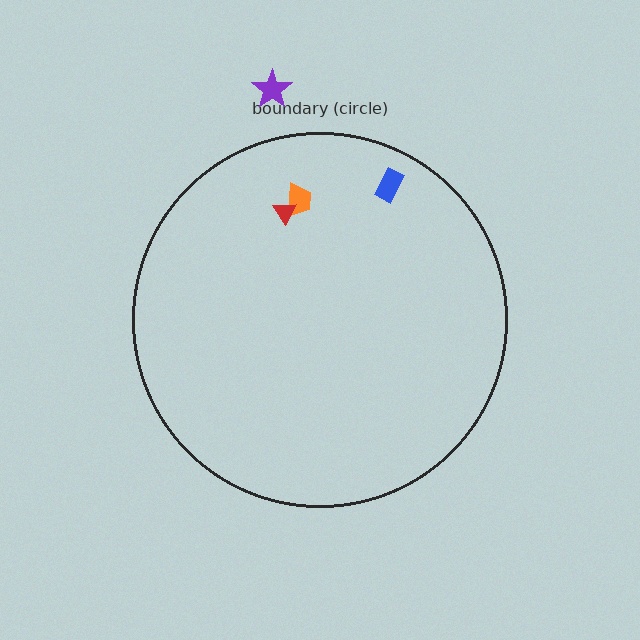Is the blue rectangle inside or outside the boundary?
Inside.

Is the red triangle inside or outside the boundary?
Inside.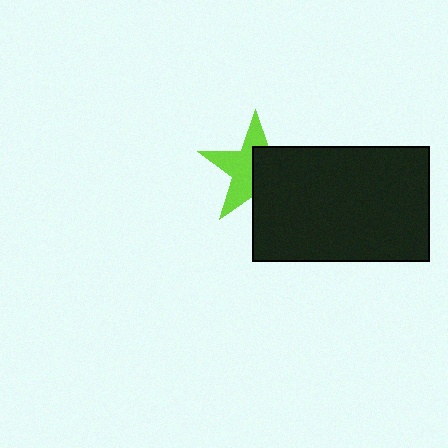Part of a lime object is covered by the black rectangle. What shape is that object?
It is a star.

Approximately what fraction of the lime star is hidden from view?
Roughly 49% of the lime star is hidden behind the black rectangle.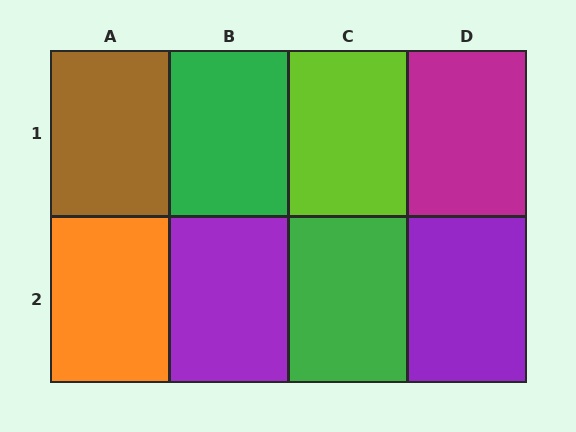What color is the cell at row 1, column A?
Brown.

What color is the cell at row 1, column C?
Lime.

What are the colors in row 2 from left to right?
Orange, purple, green, purple.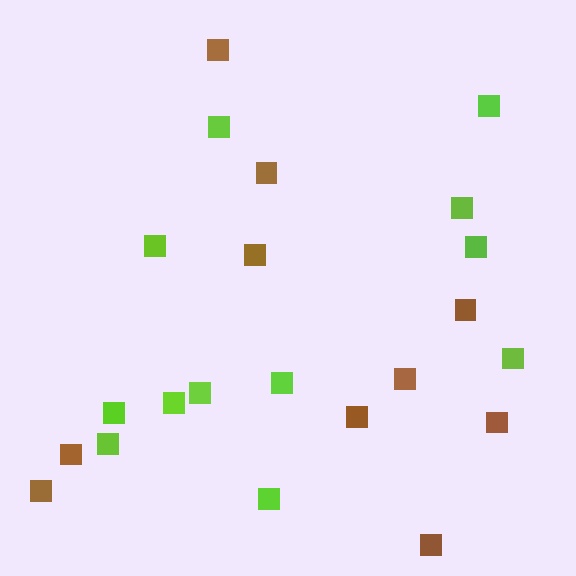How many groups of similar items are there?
There are 2 groups: one group of brown squares (10) and one group of lime squares (12).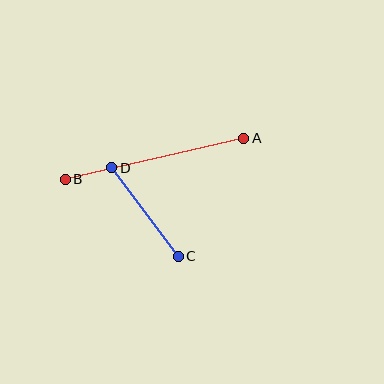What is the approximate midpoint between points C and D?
The midpoint is at approximately (145, 212) pixels.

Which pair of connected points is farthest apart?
Points A and B are farthest apart.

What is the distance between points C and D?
The distance is approximately 111 pixels.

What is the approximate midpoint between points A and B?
The midpoint is at approximately (154, 159) pixels.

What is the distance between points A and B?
The distance is approximately 183 pixels.